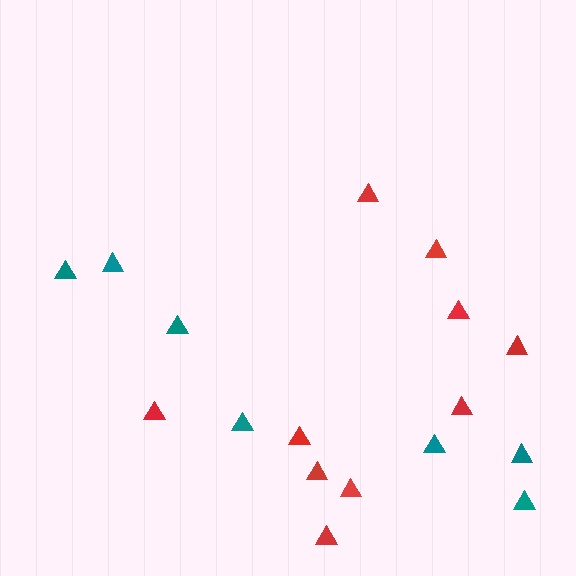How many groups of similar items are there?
There are 2 groups: one group of teal triangles (7) and one group of red triangles (10).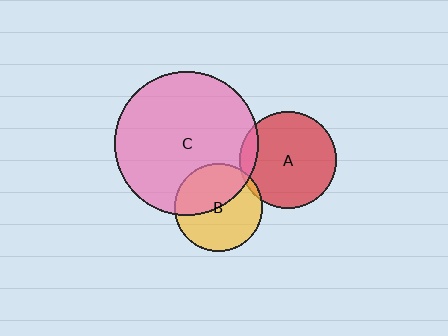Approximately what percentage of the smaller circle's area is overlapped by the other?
Approximately 10%.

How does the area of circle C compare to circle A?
Approximately 2.2 times.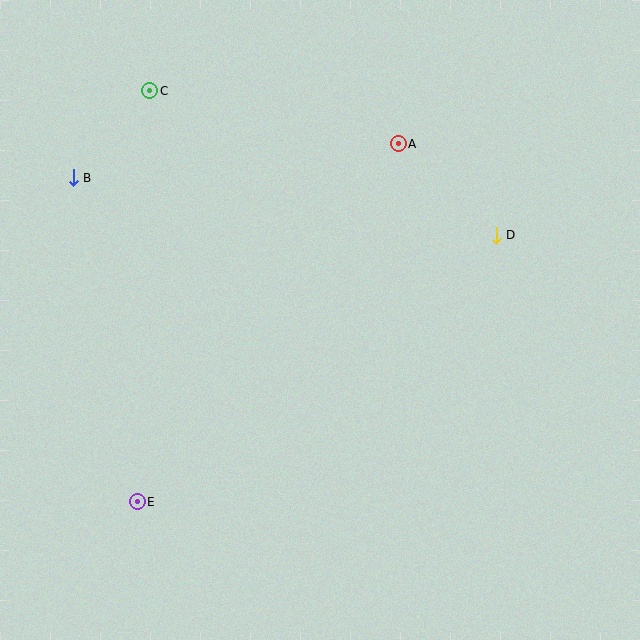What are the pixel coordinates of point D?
Point D is at (496, 235).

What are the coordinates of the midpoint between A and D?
The midpoint between A and D is at (447, 190).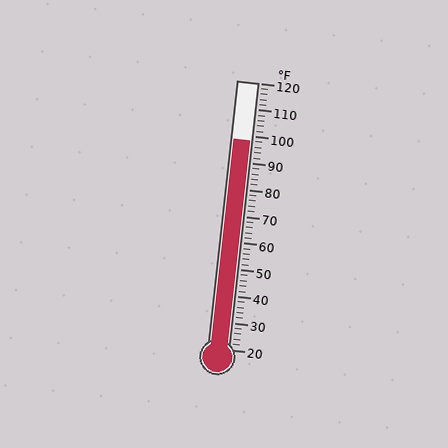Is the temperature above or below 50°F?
The temperature is above 50°F.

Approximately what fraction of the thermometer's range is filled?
The thermometer is filled to approximately 80% of its range.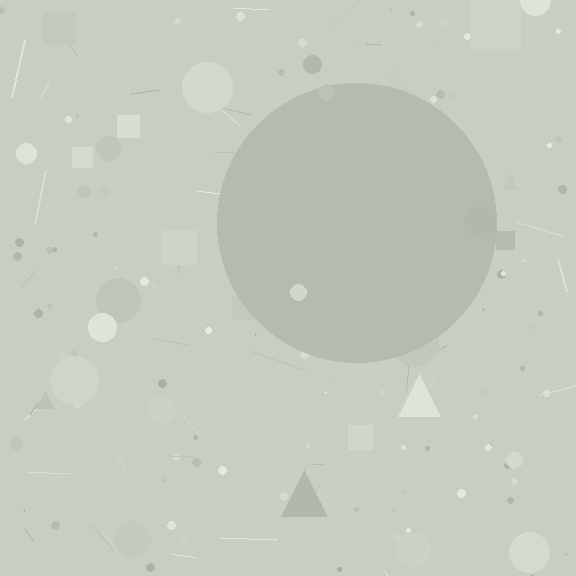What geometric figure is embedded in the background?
A circle is embedded in the background.